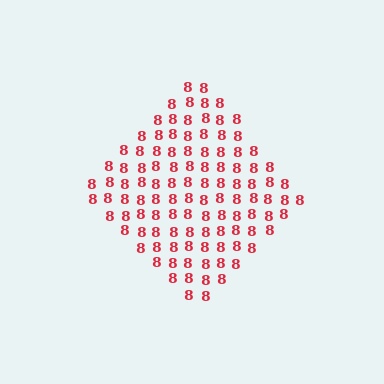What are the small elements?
The small elements are digit 8's.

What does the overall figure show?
The overall figure shows a diamond.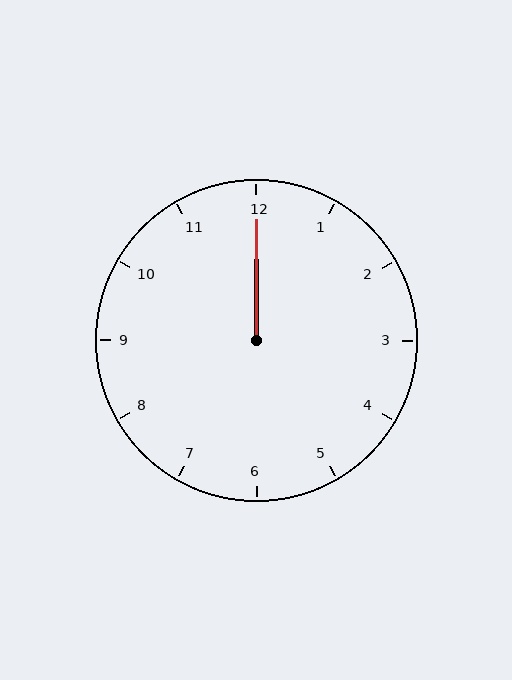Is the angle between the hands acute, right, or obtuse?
It is acute.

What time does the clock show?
12:00.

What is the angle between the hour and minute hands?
Approximately 0 degrees.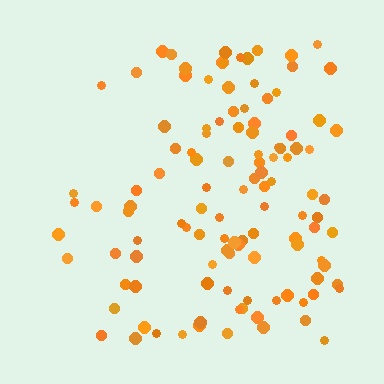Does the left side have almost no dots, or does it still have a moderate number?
Still a moderate number, just noticeably fewer than the right.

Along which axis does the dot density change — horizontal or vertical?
Horizontal.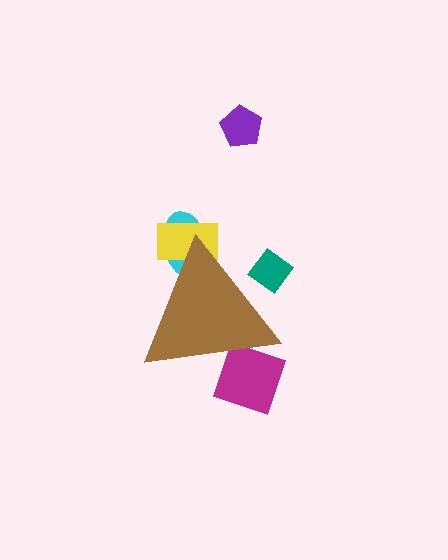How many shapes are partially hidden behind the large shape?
4 shapes are partially hidden.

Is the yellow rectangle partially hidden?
Yes, the yellow rectangle is partially hidden behind the brown triangle.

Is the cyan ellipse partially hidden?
Yes, the cyan ellipse is partially hidden behind the brown triangle.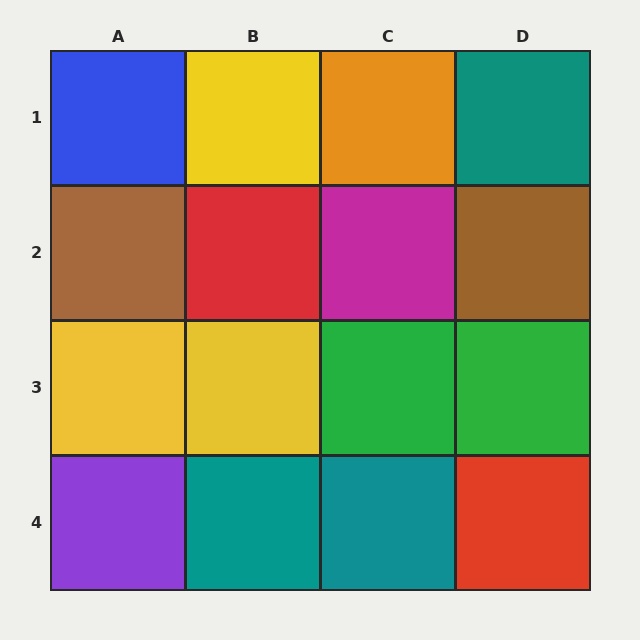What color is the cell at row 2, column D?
Brown.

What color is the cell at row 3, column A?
Yellow.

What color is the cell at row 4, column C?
Teal.